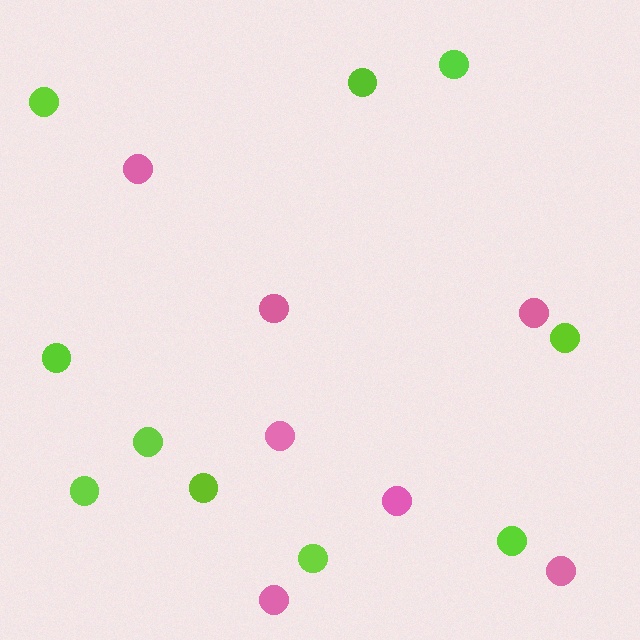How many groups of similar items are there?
There are 2 groups: one group of pink circles (7) and one group of lime circles (10).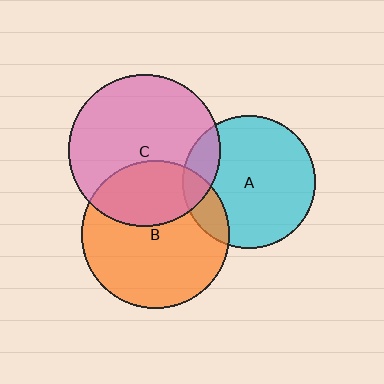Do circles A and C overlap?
Yes.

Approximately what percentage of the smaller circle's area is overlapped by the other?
Approximately 15%.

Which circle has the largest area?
Circle C (pink).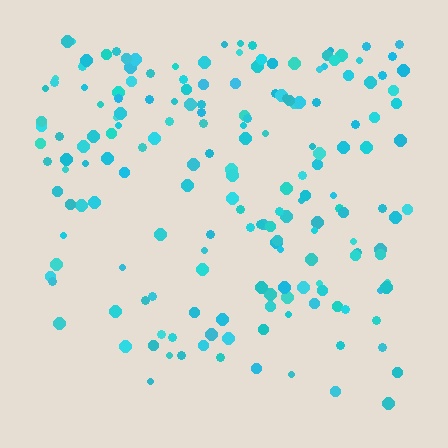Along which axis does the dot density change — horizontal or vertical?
Vertical.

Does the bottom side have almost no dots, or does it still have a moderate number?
Still a moderate number, just noticeably fewer than the top.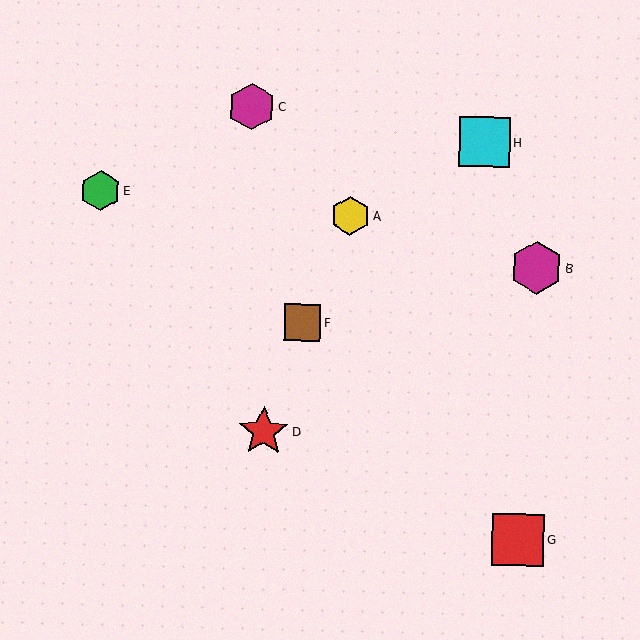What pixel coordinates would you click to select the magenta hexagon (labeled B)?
Click at (537, 268) to select the magenta hexagon B.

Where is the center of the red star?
The center of the red star is at (264, 432).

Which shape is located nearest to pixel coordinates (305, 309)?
The brown square (labeled F) at (303, 323) is nearest to that location.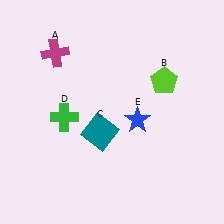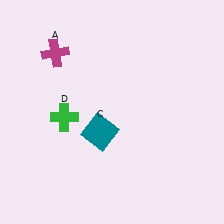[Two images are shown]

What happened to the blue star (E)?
The blue star (E) was removed in Image 2. It was in the bottom-right area of Image 1.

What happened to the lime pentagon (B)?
The lime pentagon (B) was removed in Image 2. It was in the top-right area of Image 1.